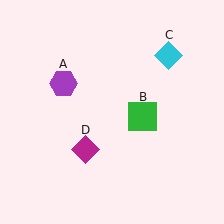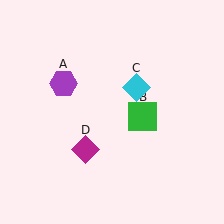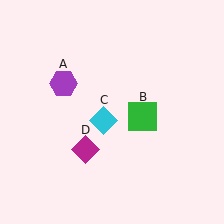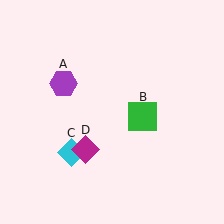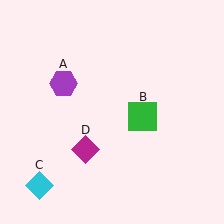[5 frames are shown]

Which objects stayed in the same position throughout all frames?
Purple hexagon (object A) and green square (object B) and magenta diamond (object D) remained stationary.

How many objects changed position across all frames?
1 object changed position: cyan diamond (object C).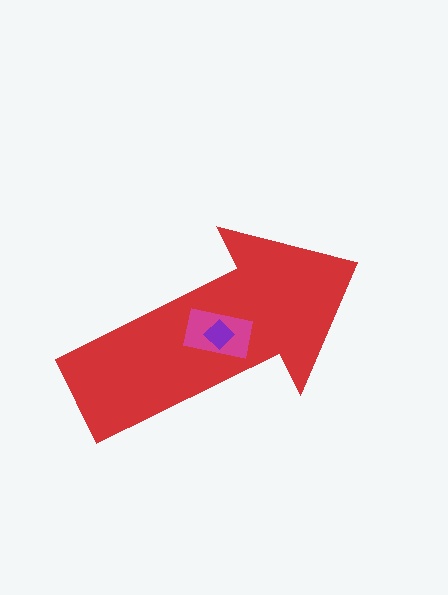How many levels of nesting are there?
3.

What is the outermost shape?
The red arrow.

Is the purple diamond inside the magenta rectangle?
Yes.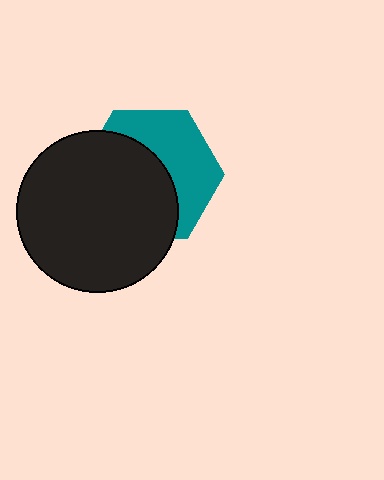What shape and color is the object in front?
The object in front is a black circle.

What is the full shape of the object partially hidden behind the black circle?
The partially hidden object is a teal hexagon.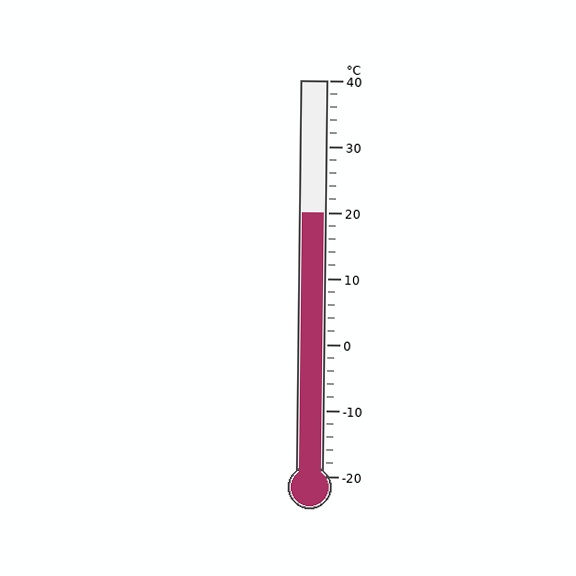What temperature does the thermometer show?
The thermometer shows approximately 20°C.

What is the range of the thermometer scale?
The thermometer scale ranges from -20°C to 40°C.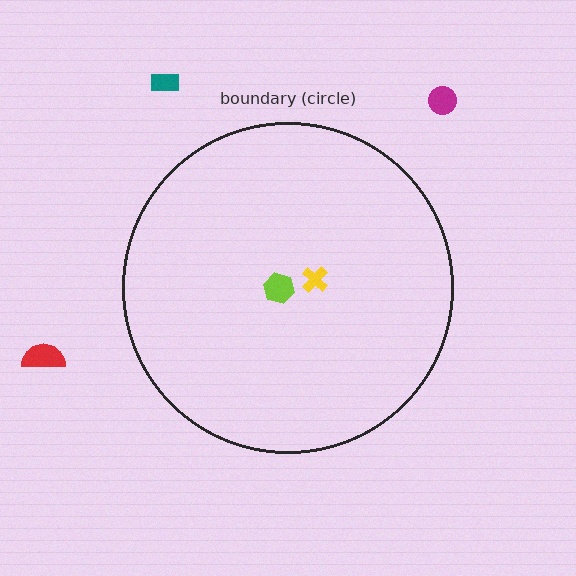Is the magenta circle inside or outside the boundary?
Outside.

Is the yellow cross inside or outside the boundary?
Inside.